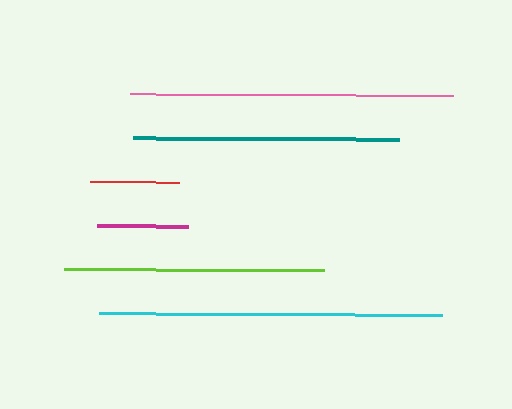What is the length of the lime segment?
The lime segment is approximately 261 pixels long.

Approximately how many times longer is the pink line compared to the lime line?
The pink line is approximately 1.2 times the length of the lime line.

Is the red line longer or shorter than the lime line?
The lime line is longer than the red line.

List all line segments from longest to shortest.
From longest to shortest: cyan, pink, teal, lime, magenta, red.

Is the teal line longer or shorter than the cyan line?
The cyan line is longer than the teal line.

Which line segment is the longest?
The cyan line is the longest at approximately 343 pixels.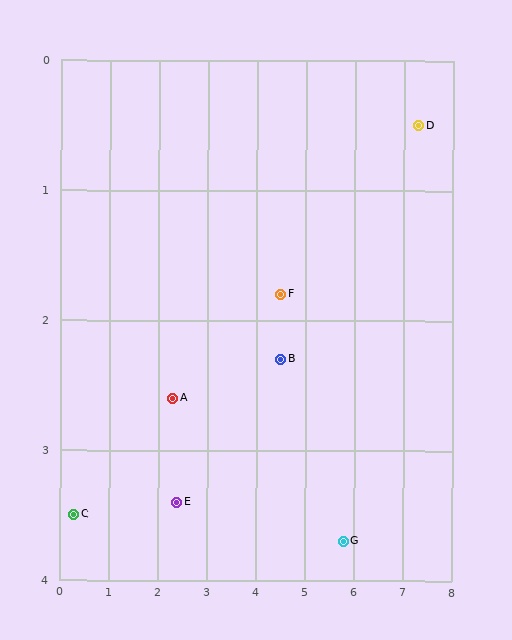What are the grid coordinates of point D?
Point D is at approximately (7.3, 0.5).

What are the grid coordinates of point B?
Point B is at approximately (4.5, 2.3).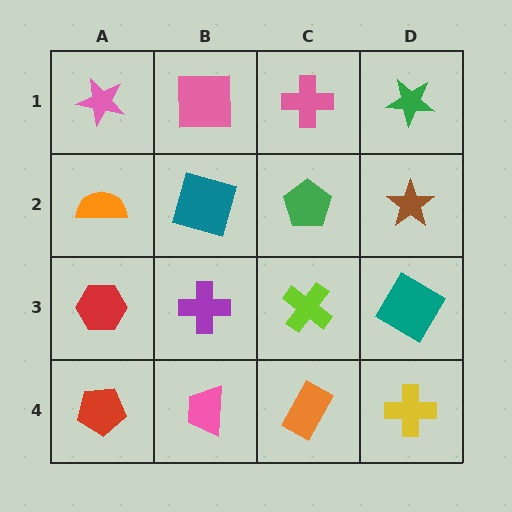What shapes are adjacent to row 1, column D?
A brown star (row 2, column D), a pink cross (row 1, column C).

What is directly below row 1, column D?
A brown star.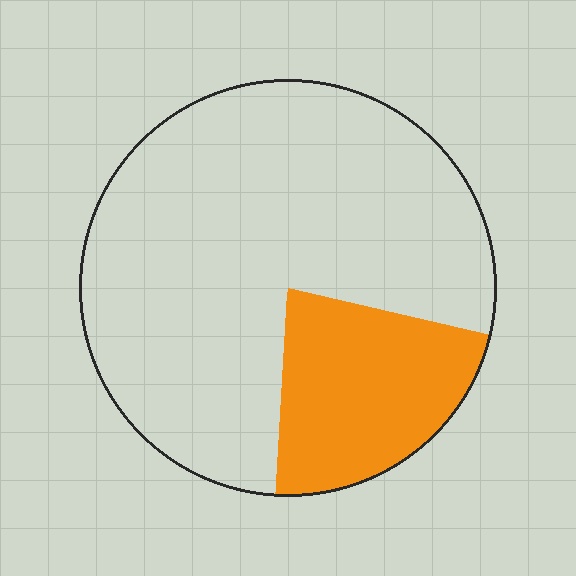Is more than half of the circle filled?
No.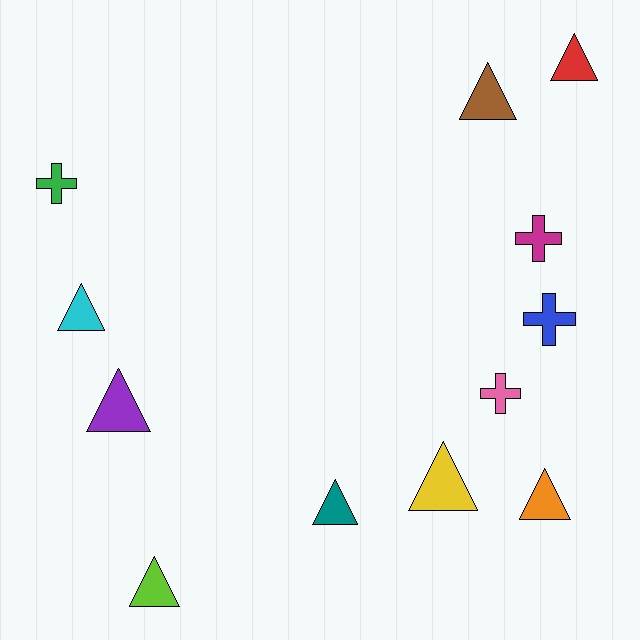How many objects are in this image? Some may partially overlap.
There are 12 objects.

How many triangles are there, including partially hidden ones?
There are 8 triangles.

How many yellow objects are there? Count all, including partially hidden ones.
There is 1 yellow object.